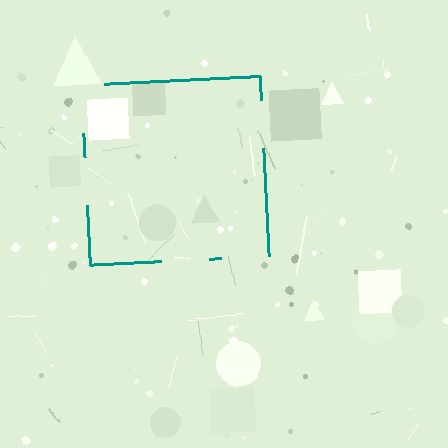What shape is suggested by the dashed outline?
The dashed outline suggests a square.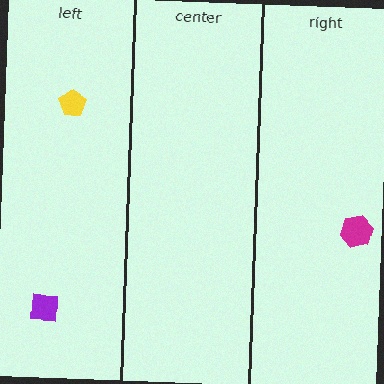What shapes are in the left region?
The yellow pentagon, the purple square.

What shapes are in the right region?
The magenta hexagon.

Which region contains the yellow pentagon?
The left region.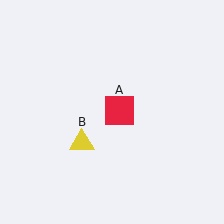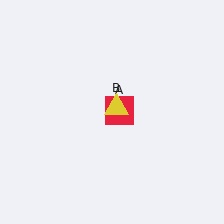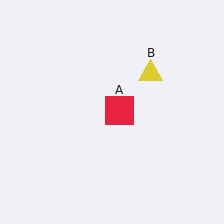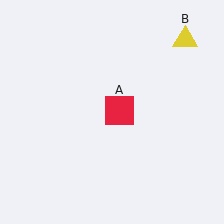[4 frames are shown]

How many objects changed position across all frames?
1 object changed position: yellow triangle (object B).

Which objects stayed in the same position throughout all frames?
Red square (object A) remained stationary.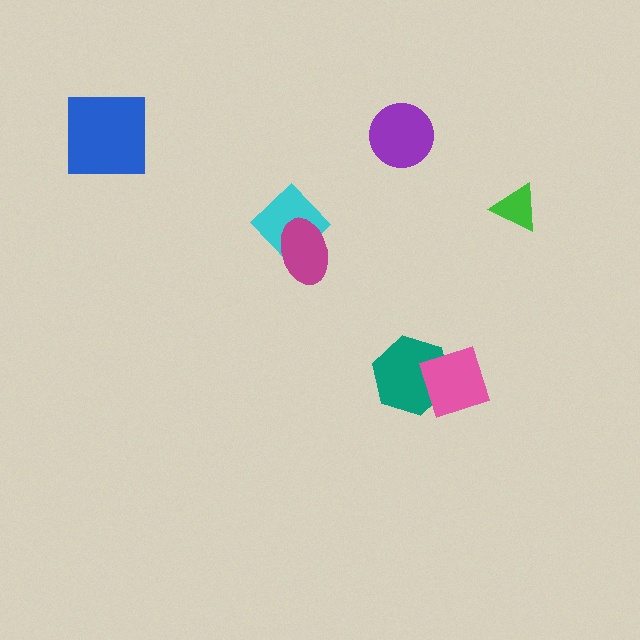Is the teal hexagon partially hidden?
Yes, it is partially covered by another shape.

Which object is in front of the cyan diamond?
The magenta ellipse is in front of the cyan diamond.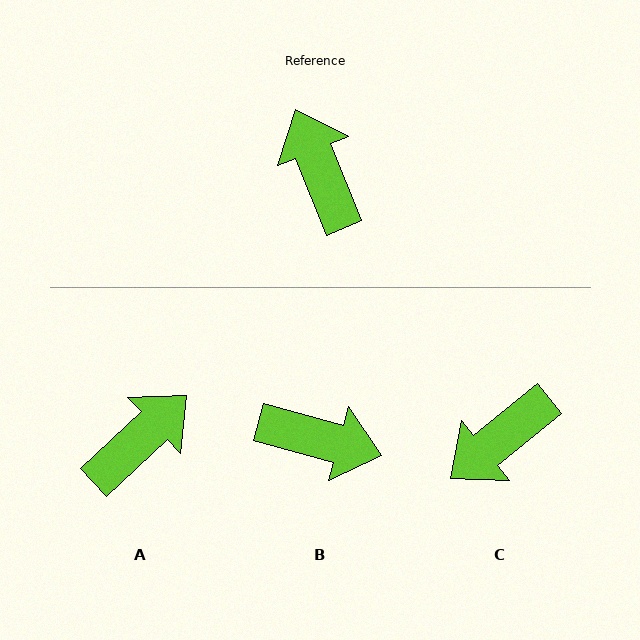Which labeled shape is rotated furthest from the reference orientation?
B, about 127 degrees away.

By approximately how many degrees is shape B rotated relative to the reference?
Approximately 127 degrees clockwise.